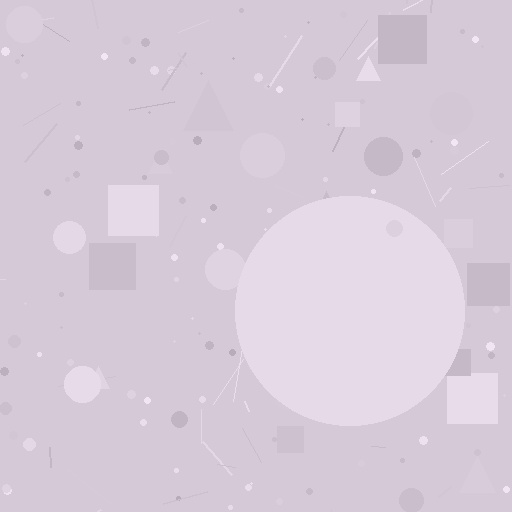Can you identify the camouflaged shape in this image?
The camouflaged shape is a circle.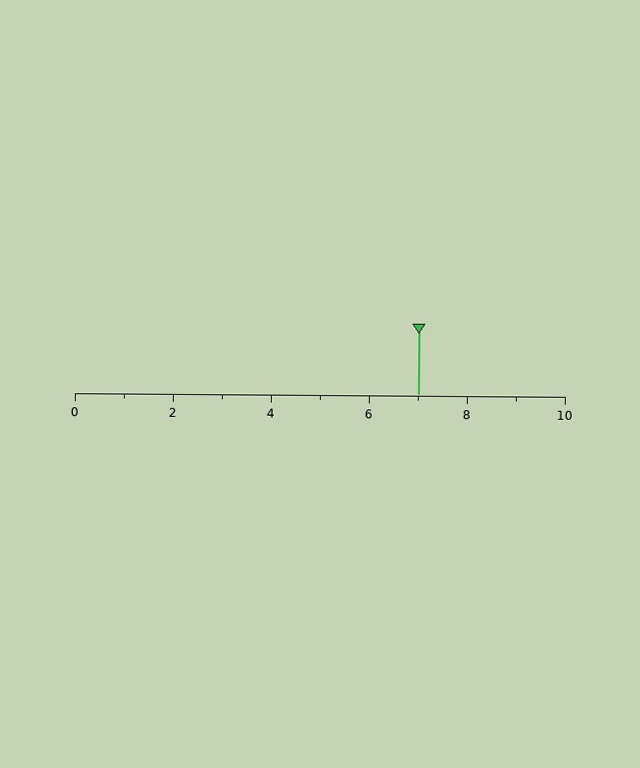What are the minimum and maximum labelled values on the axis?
The axis runs from 0 to 10.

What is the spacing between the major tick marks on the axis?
The major ticks are spaced 2 apart.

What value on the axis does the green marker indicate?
The marker indicates approximately 7.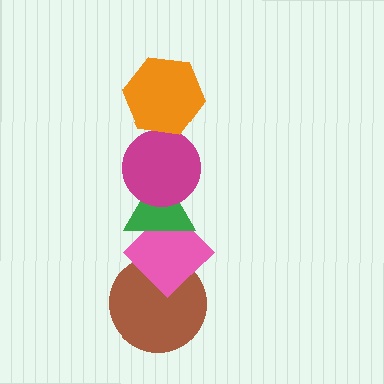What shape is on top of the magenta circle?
The orange hexagon is on top of the magenta circle.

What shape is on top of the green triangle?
The magenta circle is on top of the green triangle.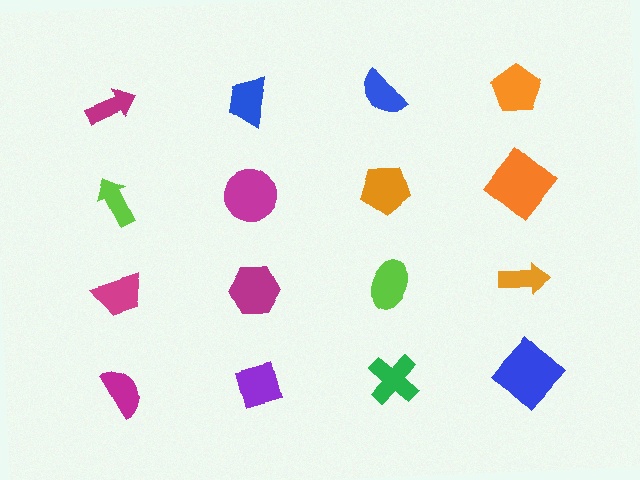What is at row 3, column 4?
An orange arrow.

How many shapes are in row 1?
4 shapes.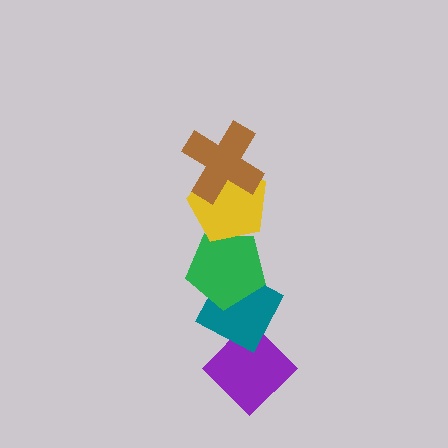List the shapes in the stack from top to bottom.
From top to bottom: the brown cross, the yellow pentagon, the green pentagon, the teal diamond, the purple diamond.